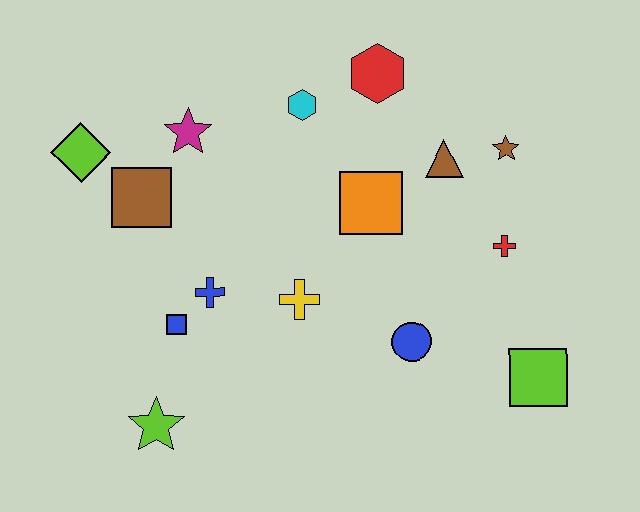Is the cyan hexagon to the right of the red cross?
No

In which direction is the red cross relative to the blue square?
The red cross is to the right of the blue square.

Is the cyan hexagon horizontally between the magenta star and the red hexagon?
Yes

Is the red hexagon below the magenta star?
No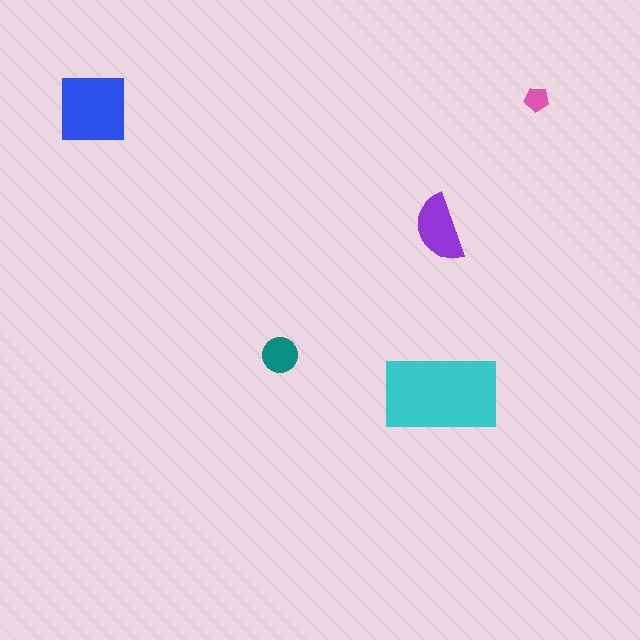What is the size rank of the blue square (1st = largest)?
2nd.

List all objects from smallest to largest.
The pink pentagon, the teal circle, the purple semicircle, the blue square, the cyan rectangle.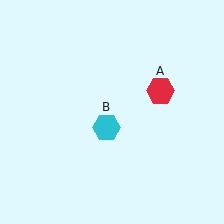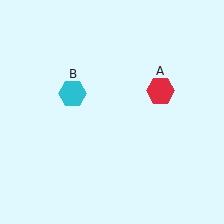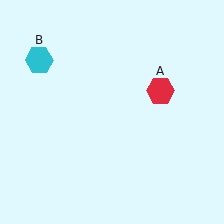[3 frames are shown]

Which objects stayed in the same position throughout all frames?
Red hexagon (object A) remained stationary.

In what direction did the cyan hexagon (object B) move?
The cyan hexagon (object B) moved up and to the left.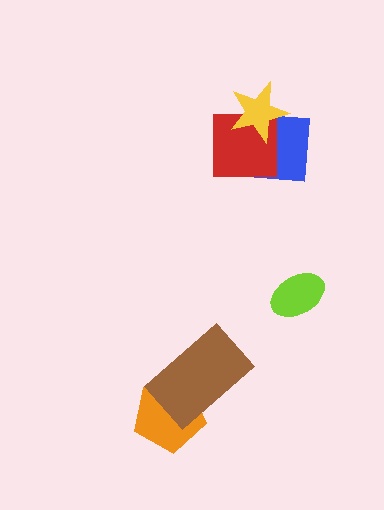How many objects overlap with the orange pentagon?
1 object overlaps with the orange pentagon.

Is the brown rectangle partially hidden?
No, no other shape covers it.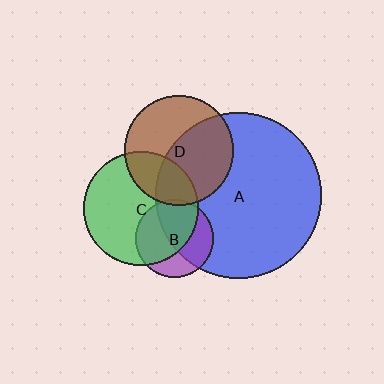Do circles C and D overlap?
Yes.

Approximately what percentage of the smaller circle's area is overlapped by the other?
Approximately 30%.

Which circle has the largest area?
Circle A (blue).